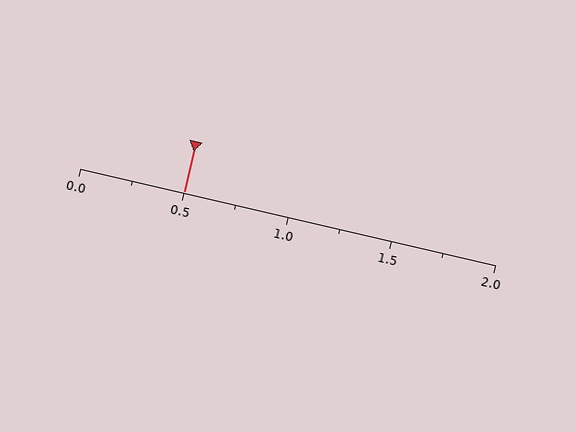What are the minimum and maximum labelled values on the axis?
The axis runs from 0.0 to 2.0.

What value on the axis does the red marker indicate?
The marker indicates approximately 0.5.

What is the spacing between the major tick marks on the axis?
The major ticks are spaced 0.5 apart.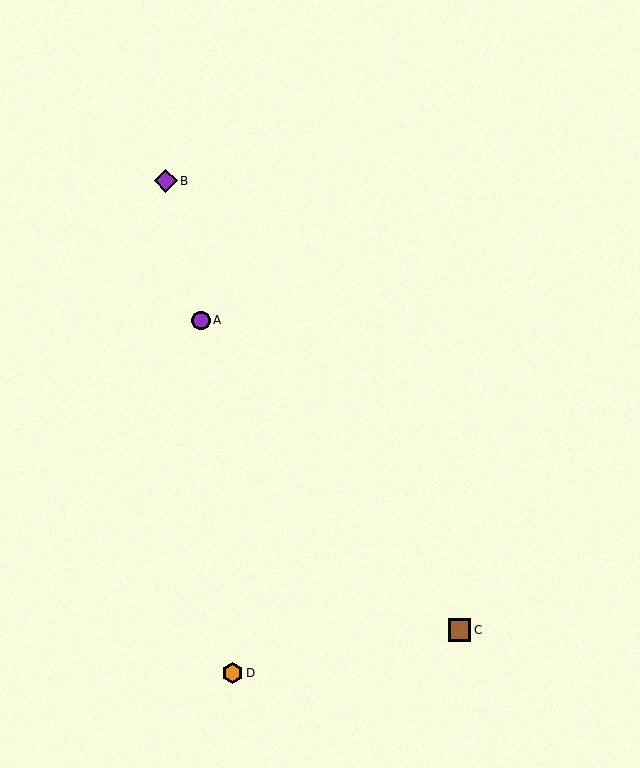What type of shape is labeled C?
Shape C is a brown square.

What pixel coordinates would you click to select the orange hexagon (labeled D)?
Click at (233, 673) to select the orange hexagon D.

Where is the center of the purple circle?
The center of the purple circle is at (201, 320).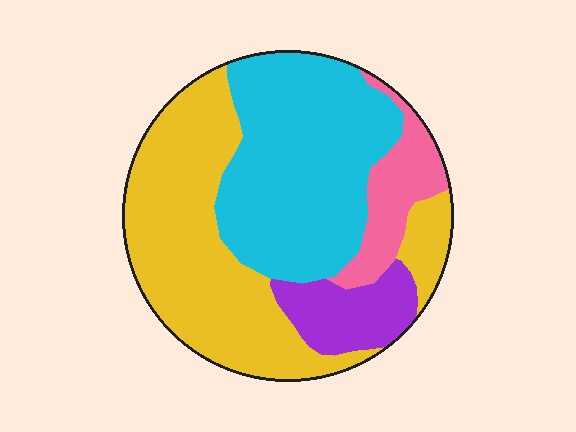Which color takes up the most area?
Yellow, at roughly 40%.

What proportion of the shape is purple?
Purple covers 10% of the shape.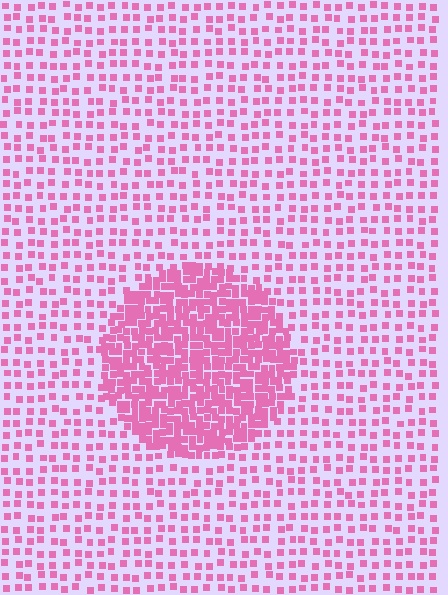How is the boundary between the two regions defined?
The boundary is defined by a change in element density (approximately 2.7x ratio). All elements are the same color, size, and shape.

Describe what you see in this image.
The image contains small pink elements arranged at two different densities. A circle-shaped region is visible where the elements are more densely packed than the surrounding area.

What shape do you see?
I see a circle.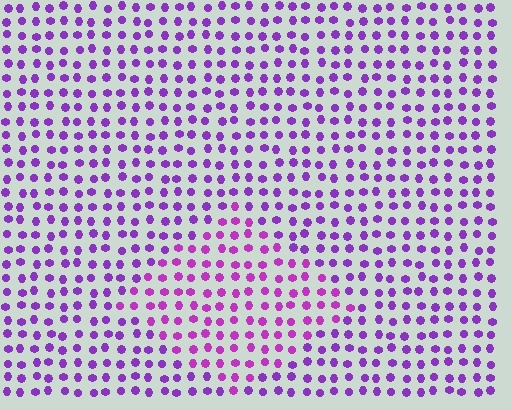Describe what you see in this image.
The image is filled with small purple elements in a uniform arrangement. A diamond-shaped region is visible where the elements are tinted to a slightly different hue, forming a subtle color boundary.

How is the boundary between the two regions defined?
The boundary is defined purely by a slight shift in hue (about 23 degrees). Spacing, size, and orientation are identical on both sides.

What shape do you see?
I see a diamond.